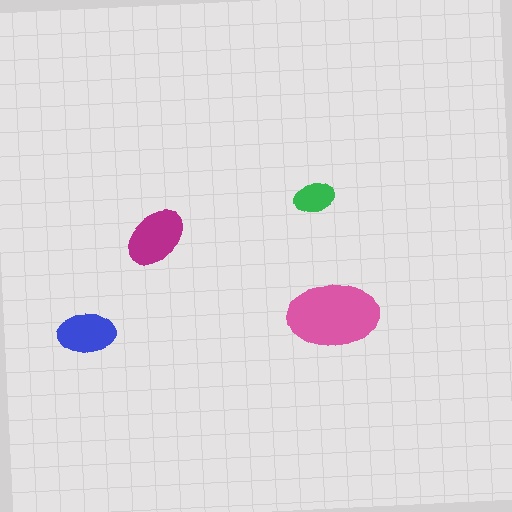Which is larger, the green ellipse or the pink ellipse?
The pink one.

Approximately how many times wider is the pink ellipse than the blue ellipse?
About 1.5 times wider.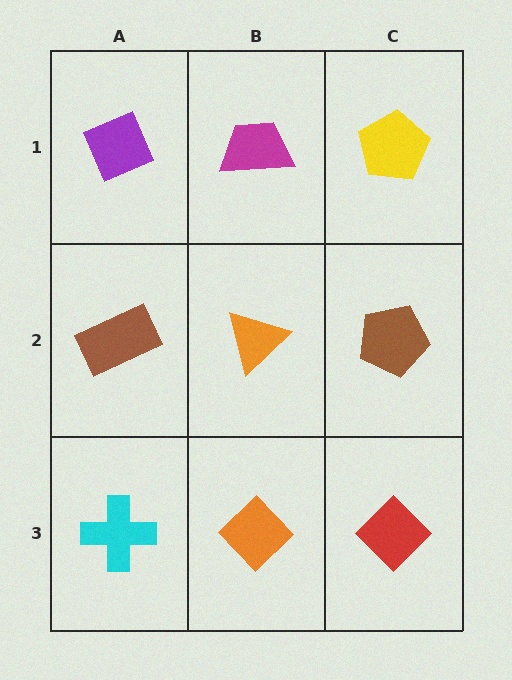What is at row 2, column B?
An orange triangle.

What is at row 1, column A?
A purple diamond.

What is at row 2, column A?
A brown rectangle.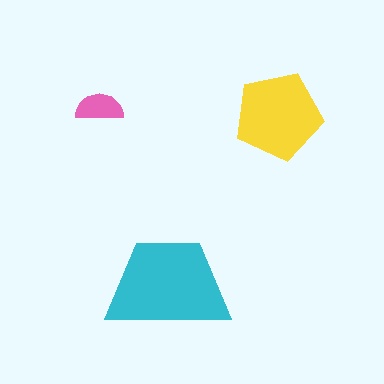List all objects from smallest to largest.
The pink semicircle, the yellow pentagon, the cyan trapezoid.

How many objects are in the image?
There are 3 objects in the image.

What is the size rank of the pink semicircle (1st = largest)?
3rd.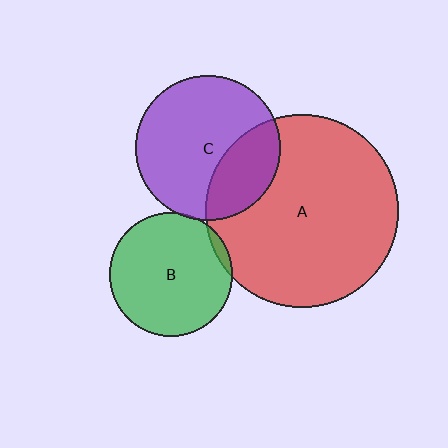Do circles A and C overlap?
Yes.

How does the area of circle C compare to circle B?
Approximately 1.4 times.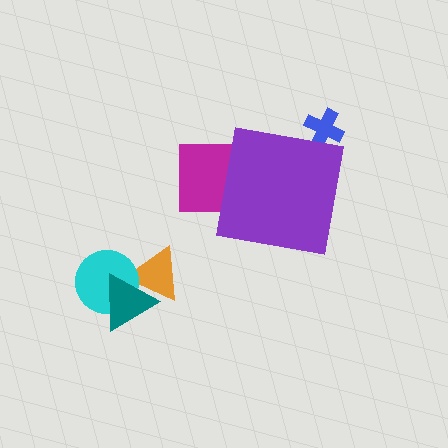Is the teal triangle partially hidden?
No, the teal triangle is fully visible.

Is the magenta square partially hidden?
Yes, the magenta square is partially hidden behind the purple square.